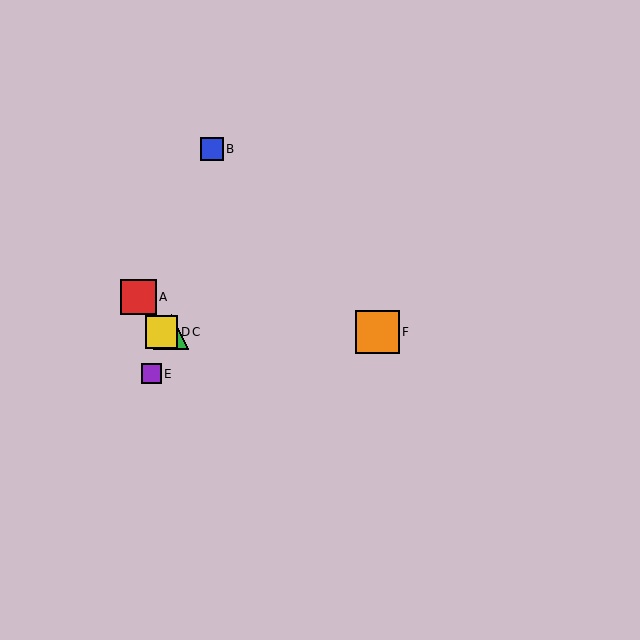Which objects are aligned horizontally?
Objects C, D, F are aligned horizontally.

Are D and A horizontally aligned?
No, D is at y≈332 and A is at y≈297.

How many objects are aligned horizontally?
3 objects (C, D, F) are aligned horizontally.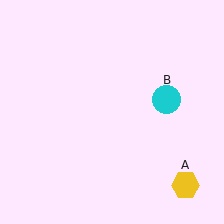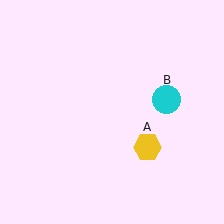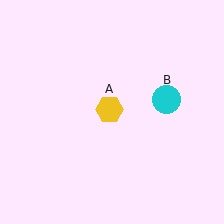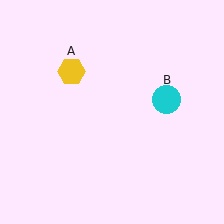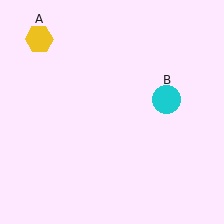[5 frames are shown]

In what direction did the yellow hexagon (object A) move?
The yellow hexagon (object A) moved up and to the left.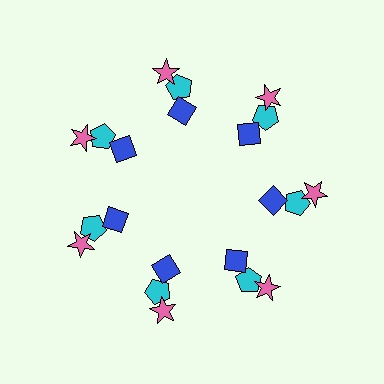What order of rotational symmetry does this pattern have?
This pattern has 7-fold rotational symmetry.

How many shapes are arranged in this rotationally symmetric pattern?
There are 21 shapes, arranged in 7 groups of 3.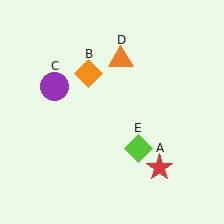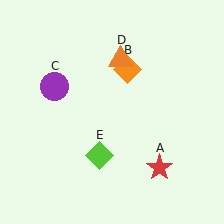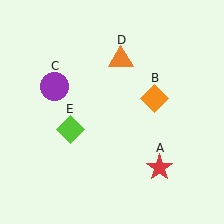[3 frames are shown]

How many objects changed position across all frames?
2 objects changed position: orange diamond (object B), lime diamond (object E).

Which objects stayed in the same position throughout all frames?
Red star (object A) and purple circle (object C) and orange triangle (object D) remained stationary.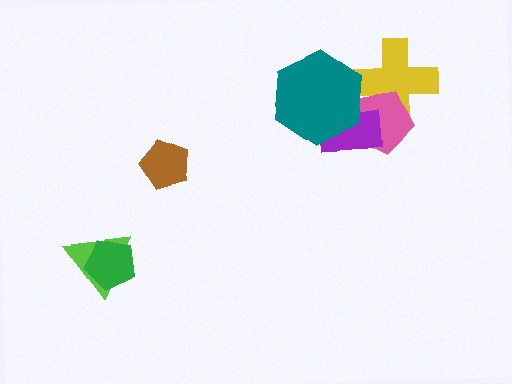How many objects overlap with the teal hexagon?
3 objects overlap with the teal hexagon.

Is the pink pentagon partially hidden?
Yes, it is partially covered by another shape.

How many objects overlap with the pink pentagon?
3 objects overlap with the pink pentagon.